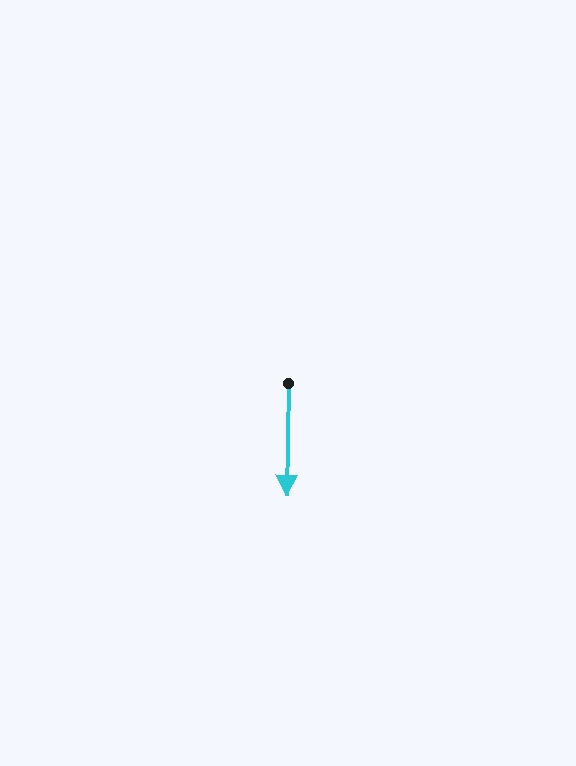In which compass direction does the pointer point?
South.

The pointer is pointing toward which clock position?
Roughly 6 o'clock.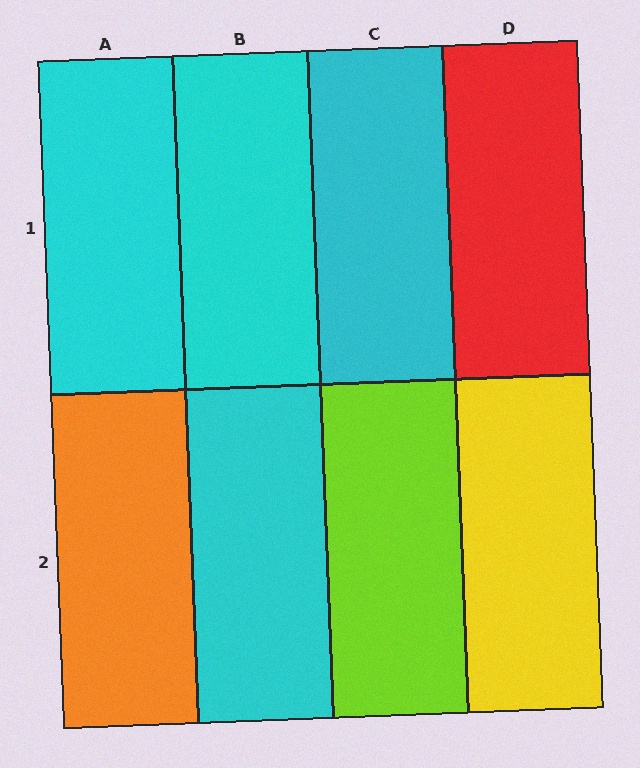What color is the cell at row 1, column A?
Cyan.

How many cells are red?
1 cell is red.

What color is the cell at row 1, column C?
Cyan.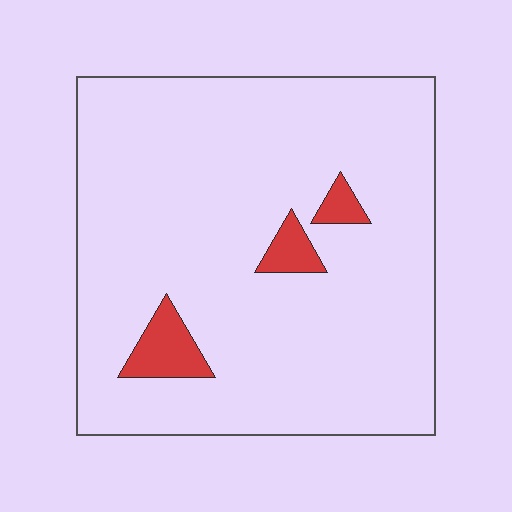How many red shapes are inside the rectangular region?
3.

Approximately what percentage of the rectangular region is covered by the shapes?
Approximately 5%.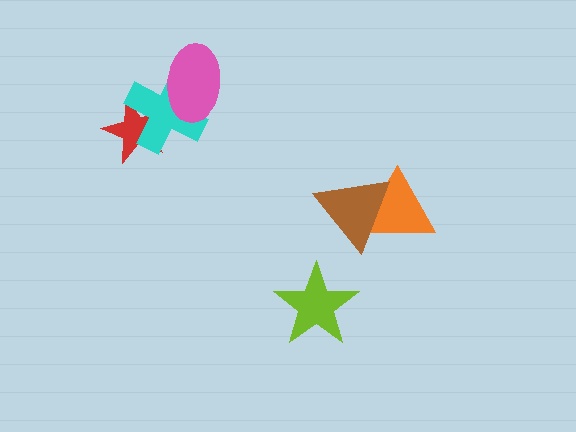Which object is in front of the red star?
The cyan cross is in front of the red star.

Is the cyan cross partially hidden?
Yes, it is partially covered by another shape.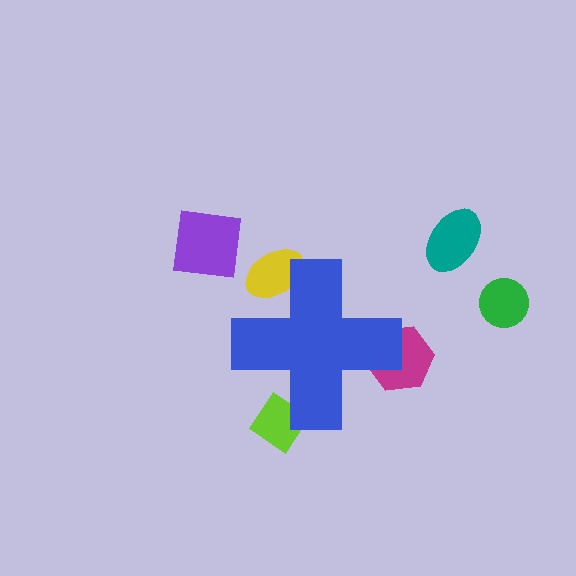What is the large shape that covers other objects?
A blue cross.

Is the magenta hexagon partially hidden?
Yes, the magenta hexagon is partially hidden behind the blue cross.